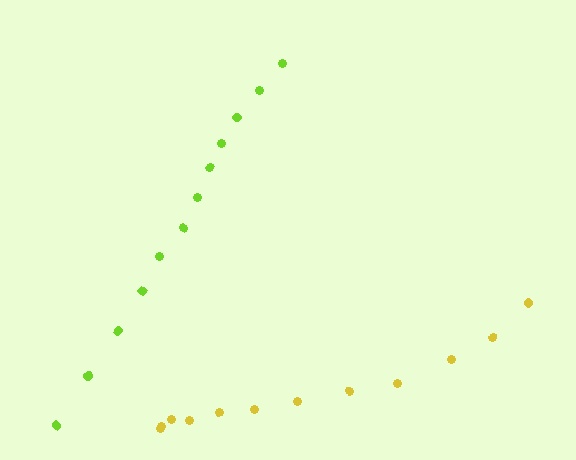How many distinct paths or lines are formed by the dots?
There are 2 distinct paths.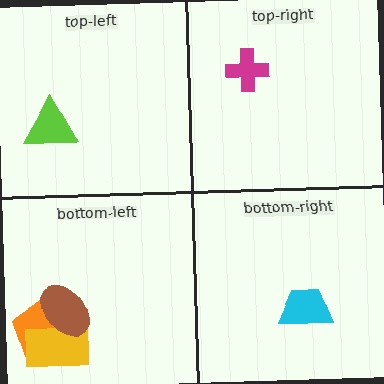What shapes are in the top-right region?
The magenta cross.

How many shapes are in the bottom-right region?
1.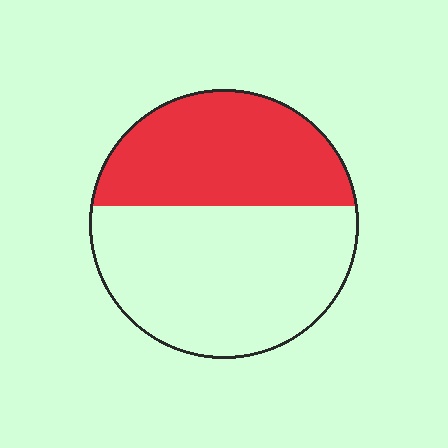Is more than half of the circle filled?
No.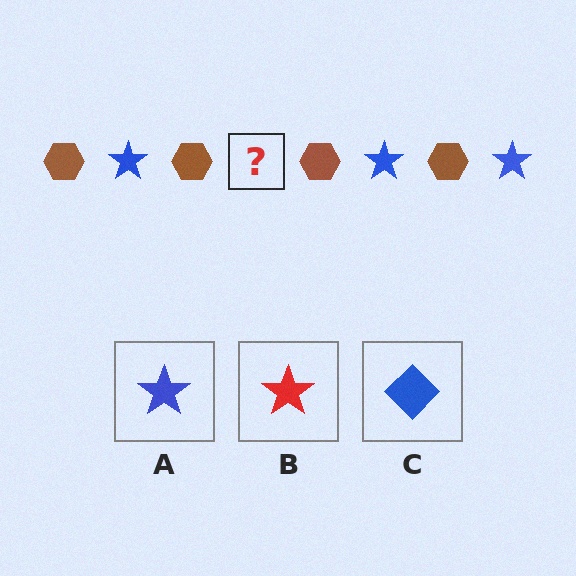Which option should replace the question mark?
Option A.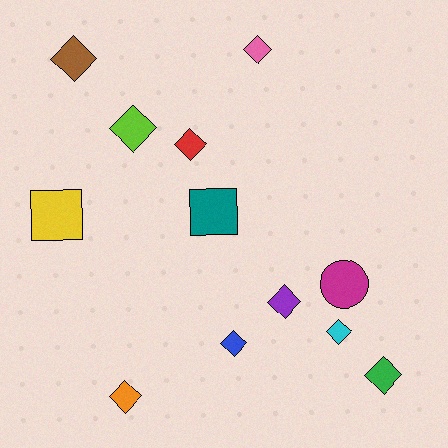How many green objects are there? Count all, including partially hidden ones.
There is 1 green object.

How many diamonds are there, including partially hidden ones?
There are 9 diamonds.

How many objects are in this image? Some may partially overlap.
There are 12 objects.